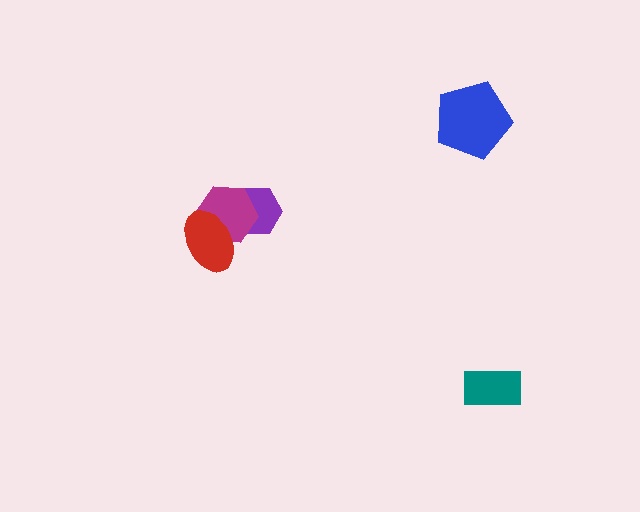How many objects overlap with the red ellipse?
1 object overlaps with the red ellipse.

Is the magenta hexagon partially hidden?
Yes, it is partially covered by another shape.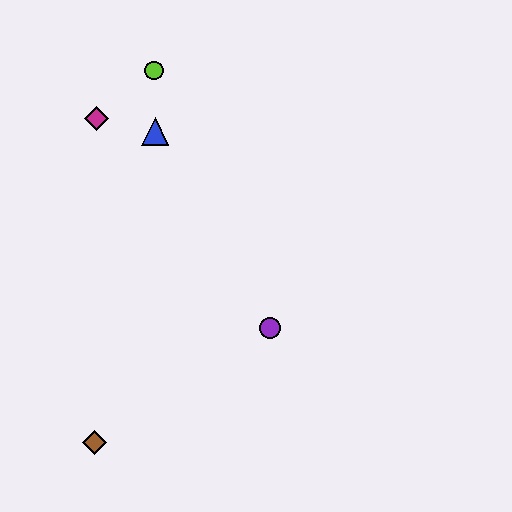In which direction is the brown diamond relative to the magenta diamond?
The brown diamond is below the magenta diamond.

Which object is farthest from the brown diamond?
The lime circle is farthest from the brown diamond.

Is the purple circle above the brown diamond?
Yes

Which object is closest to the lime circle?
The blue triangle is closest to the lime circle.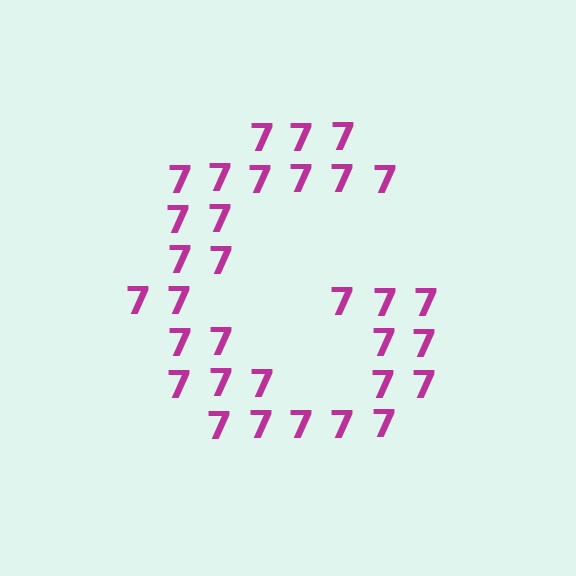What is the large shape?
The large shape is the letter G.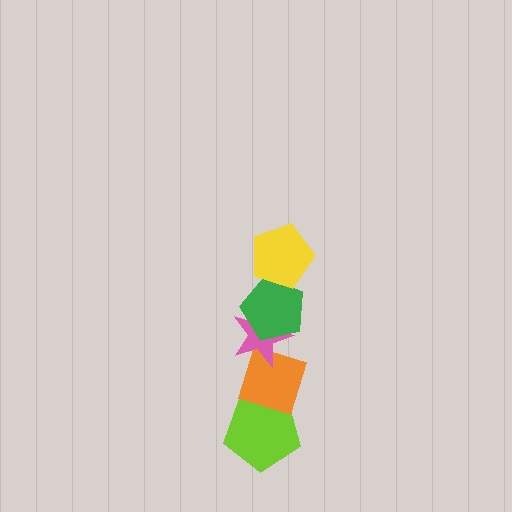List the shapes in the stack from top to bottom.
From top to bottom: the yellow pentagon, the green pentagon, the pink star, the orange diamond, the lime pentagon.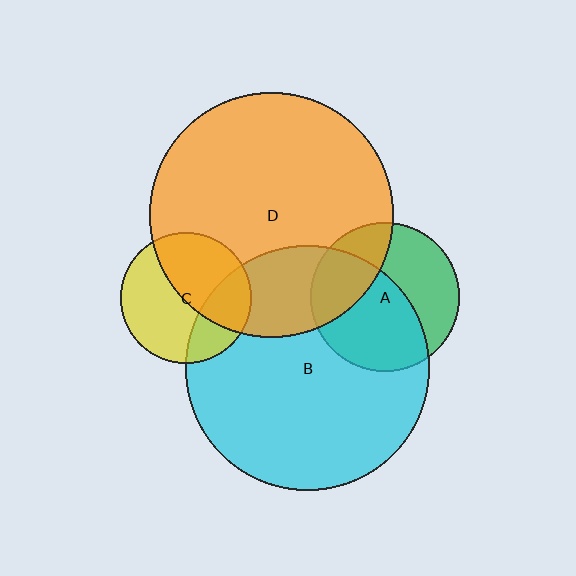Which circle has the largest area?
Circle D (orange).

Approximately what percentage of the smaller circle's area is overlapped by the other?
Approximately 30%.